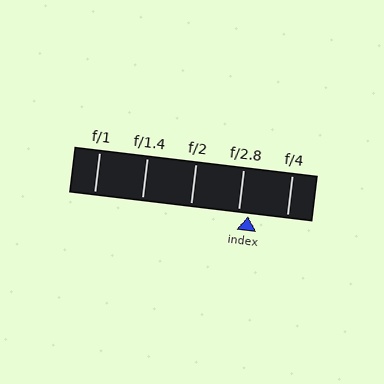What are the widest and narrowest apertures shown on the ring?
The widest aperture shown is f/1 and the narrowest is f/4.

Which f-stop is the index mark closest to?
The index mark is closest to f/2.8.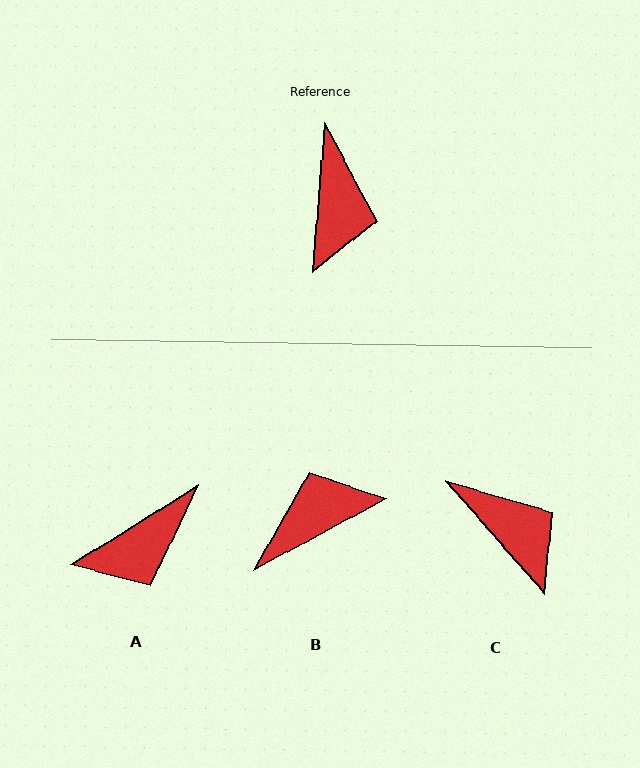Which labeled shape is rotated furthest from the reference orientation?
B, about 123 degrees away.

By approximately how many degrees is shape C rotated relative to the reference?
Approximately 46 degrees counter-clockwise.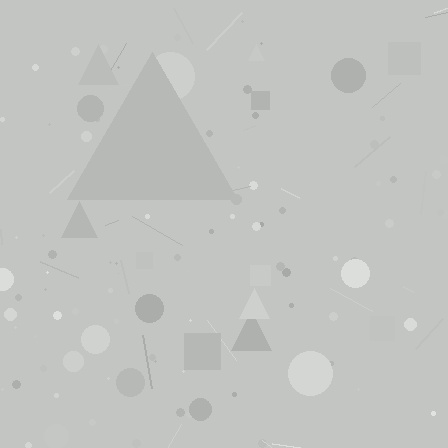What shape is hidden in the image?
A triangle is hidden in the image.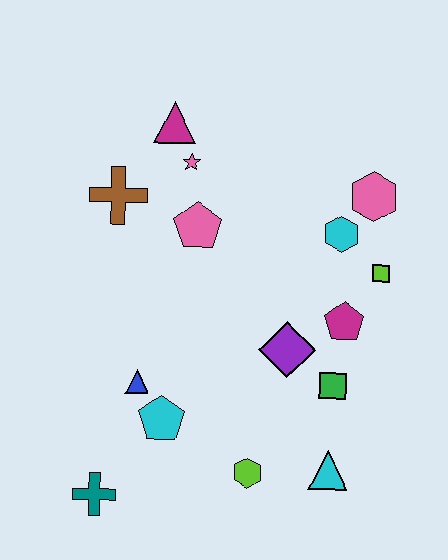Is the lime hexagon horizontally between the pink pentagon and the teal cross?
No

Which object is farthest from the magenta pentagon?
The teal cross is farthest from the magenta pentagon.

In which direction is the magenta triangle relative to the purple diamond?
The magenta triangle is above the purple diamond.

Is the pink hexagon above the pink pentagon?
Yes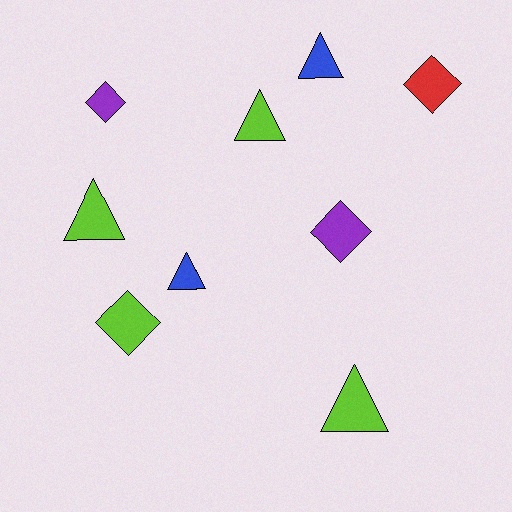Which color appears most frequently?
Lime, with 4 objects.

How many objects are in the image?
There are 9 objects.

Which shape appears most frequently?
Triangle, with 5 objects.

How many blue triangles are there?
There are 2 blue triangles.